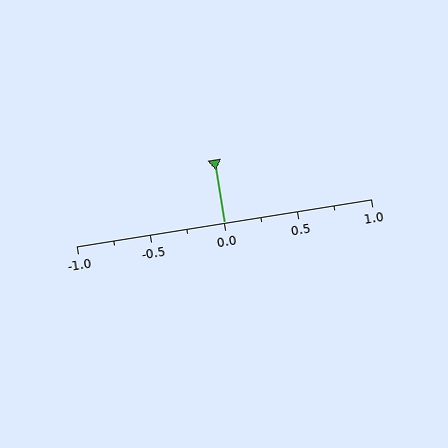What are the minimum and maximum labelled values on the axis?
The axis runs from -1.0 to 1.0.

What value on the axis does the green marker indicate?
The marker indicates approximately 0.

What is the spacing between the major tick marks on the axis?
The major ticks are spaced 0.5 apart.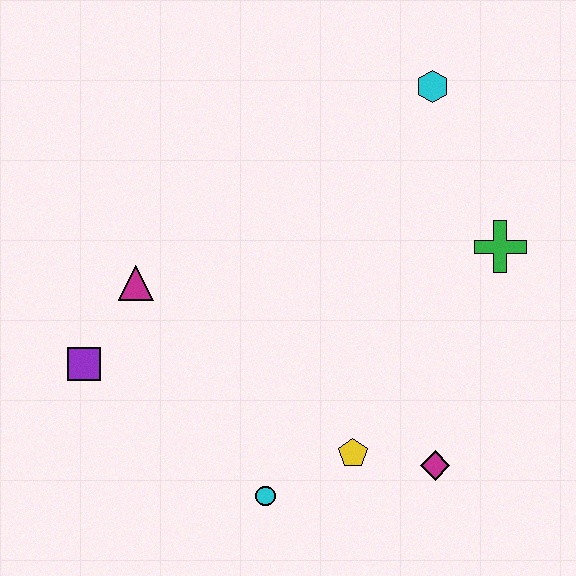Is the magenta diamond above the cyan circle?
Yes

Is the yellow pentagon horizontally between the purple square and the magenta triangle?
No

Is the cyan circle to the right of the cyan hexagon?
No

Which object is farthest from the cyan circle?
The cyan hexagon is farthest from the cyan circle.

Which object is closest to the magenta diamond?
The yellow pentagon is closest to the magenta diamond.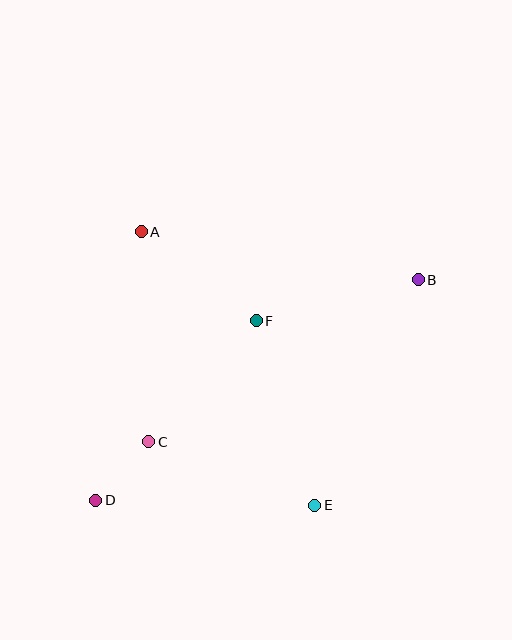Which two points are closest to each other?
Points C and D are closest to each other.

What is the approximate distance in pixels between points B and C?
The distance between B and C is approximately 314 pixels.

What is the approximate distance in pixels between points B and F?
The distance between B and F is approximately 167 pixels.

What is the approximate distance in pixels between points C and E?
The distance between C and E is approximately 178 pixels.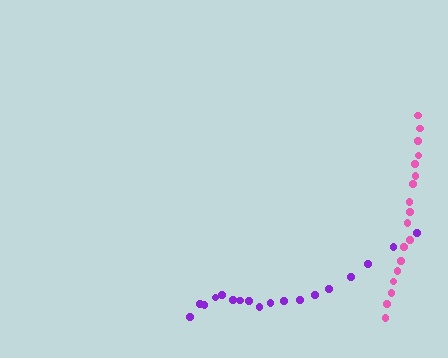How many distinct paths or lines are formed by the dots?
There are 2 distinct paths.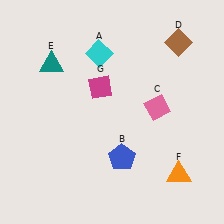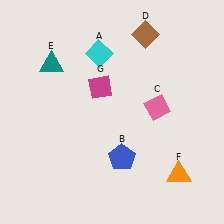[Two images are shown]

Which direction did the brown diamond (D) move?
The brown diamond (D) moved left.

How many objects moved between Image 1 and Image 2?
1 object moved between the two images.